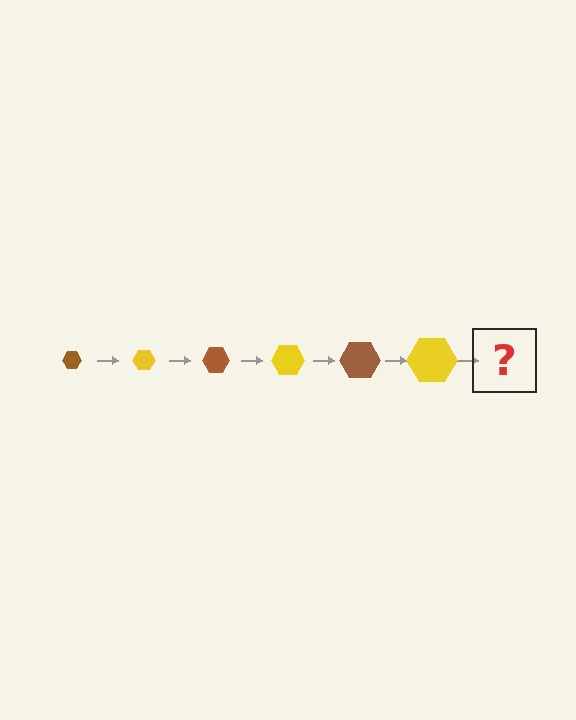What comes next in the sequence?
The next element should be a brown hexagon, larger than the previous one.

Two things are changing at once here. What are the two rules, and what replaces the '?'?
The two rules are that the hexagon grows larger each step and the color cycles through brown and yellow. The '?' should be a brown hexagon, larger than the previous one.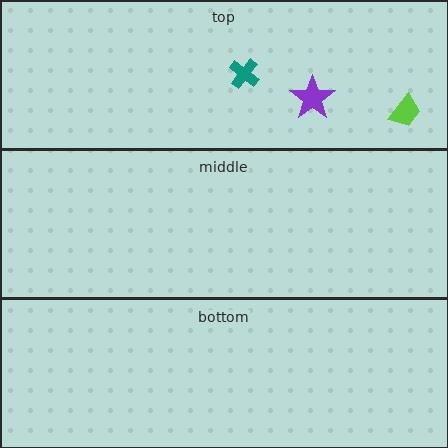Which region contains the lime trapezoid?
The top region.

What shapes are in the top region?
The lime trapezoid, the purple star, the teal cross.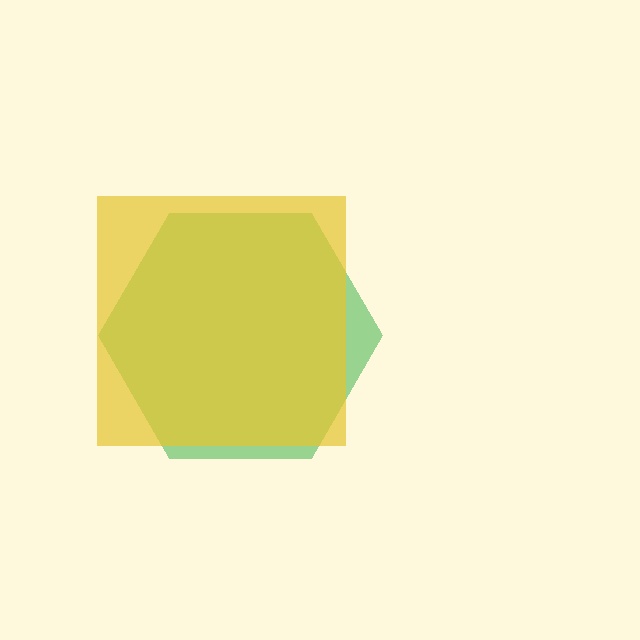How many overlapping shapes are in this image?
There are 2 overlapping shapes in the image.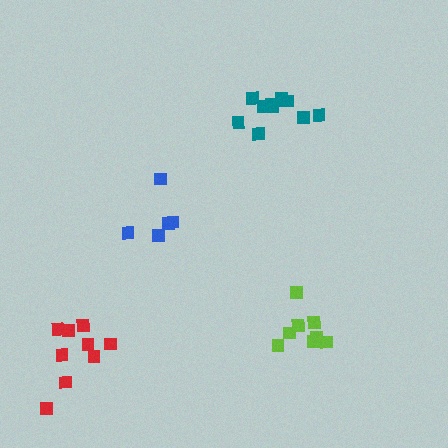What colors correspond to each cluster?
The clusters are colored: lime, teal, blue, red.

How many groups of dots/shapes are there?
There are 4 groups.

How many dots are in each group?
Group 1: 8 dots, Group 2: 11 dots, Group 3: 5 dots, Group 4: 9 dots (33 total).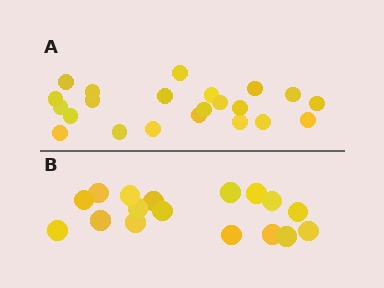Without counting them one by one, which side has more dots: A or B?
Region A (the top region) has more dots.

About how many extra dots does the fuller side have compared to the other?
Region A has about 5 more dots than region B.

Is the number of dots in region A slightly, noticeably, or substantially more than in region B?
Region A has noticeably more, but not dramatically so. The ratio is roughly 1.3 to 1.